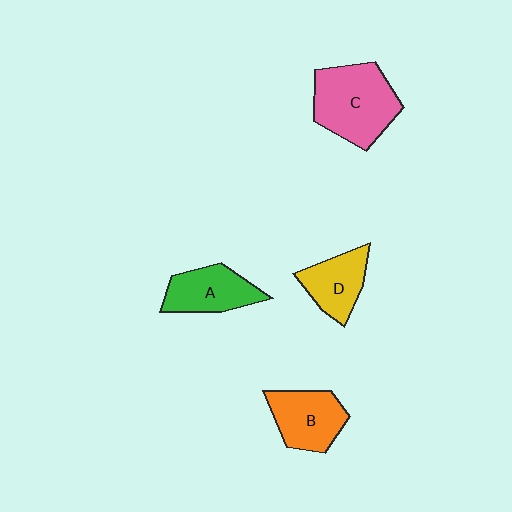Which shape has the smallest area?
Shape D (yellow).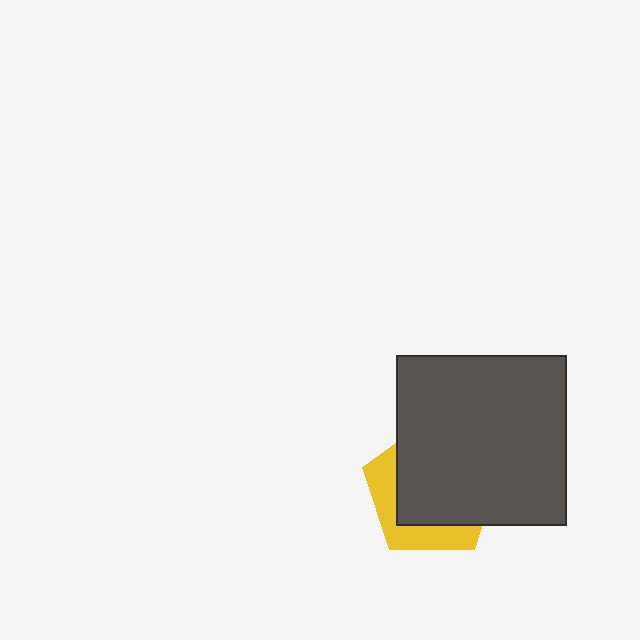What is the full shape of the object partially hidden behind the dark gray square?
The partially hidden object is a yellow pentagon.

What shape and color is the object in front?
The object in front is a dark gray square.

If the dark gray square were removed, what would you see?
You would see the complete yellow pentagon.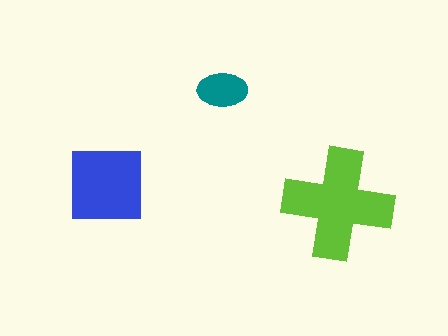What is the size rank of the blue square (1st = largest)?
2nd.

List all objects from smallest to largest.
The teal ellipse, the blue square, the lime cross.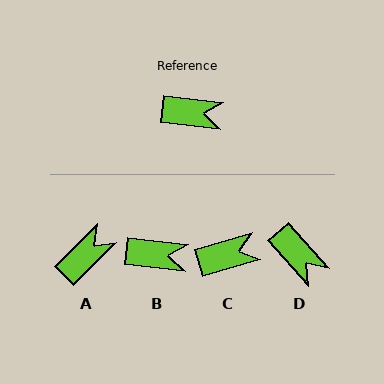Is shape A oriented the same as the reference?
No, it is off by about 51 degrees.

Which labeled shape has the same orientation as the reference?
B.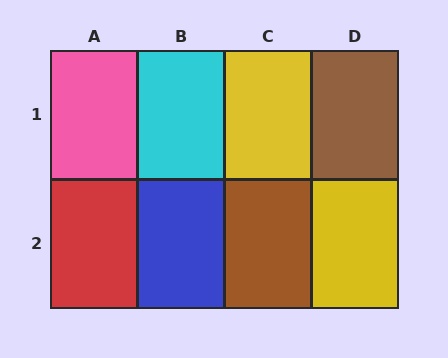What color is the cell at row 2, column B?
Blue.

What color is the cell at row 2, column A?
Red.